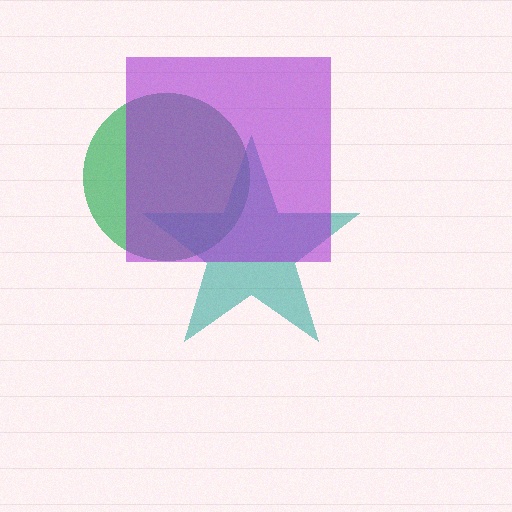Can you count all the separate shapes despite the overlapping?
Yes, there are 3 separate shapes.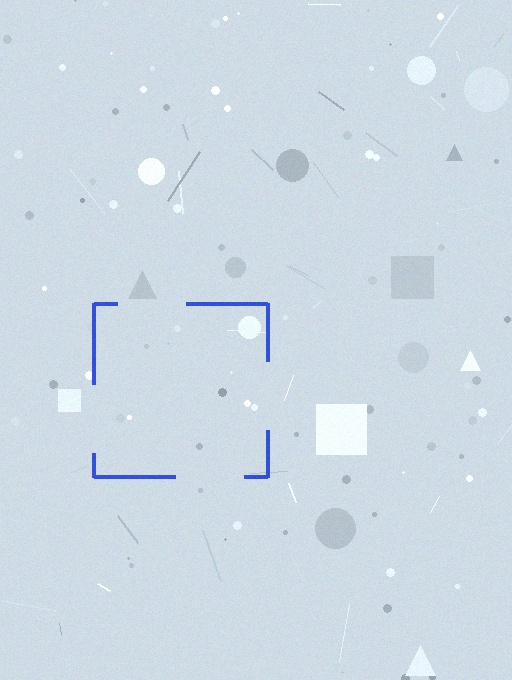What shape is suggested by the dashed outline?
The dashed outline suggests a square.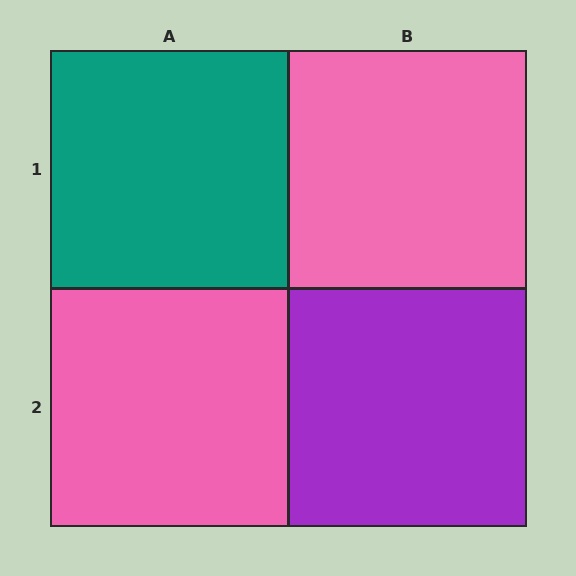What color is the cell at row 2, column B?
Purple.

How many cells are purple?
1 cell is purple.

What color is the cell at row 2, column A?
Pink.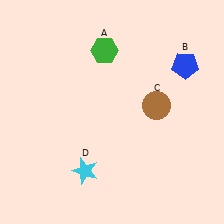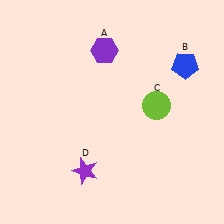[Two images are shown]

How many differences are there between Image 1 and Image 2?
There are 3 differences between the two images.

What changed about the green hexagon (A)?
In Image 1, A is green. In Image 2, it changed to purple.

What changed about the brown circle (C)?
In Image 1, C is brown. In Image 2, it changed to lime.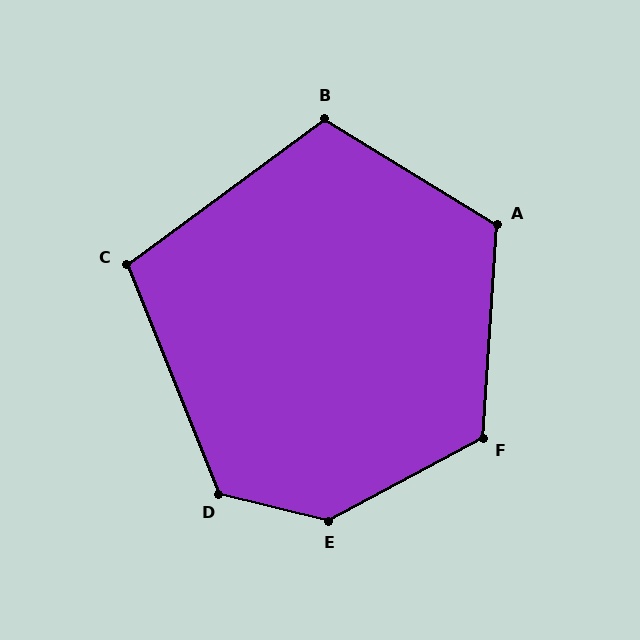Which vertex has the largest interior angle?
E, at approximately 138 degrees.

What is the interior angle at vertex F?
Approximately 122 degrees (obtuse).